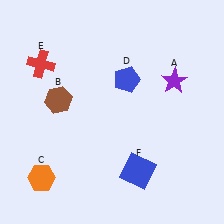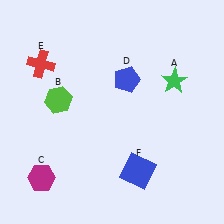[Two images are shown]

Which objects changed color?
A changed from purple to green. B changed from brown to lime. C changed from orange to magenta.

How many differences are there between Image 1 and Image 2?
There are 3 differences between the two images.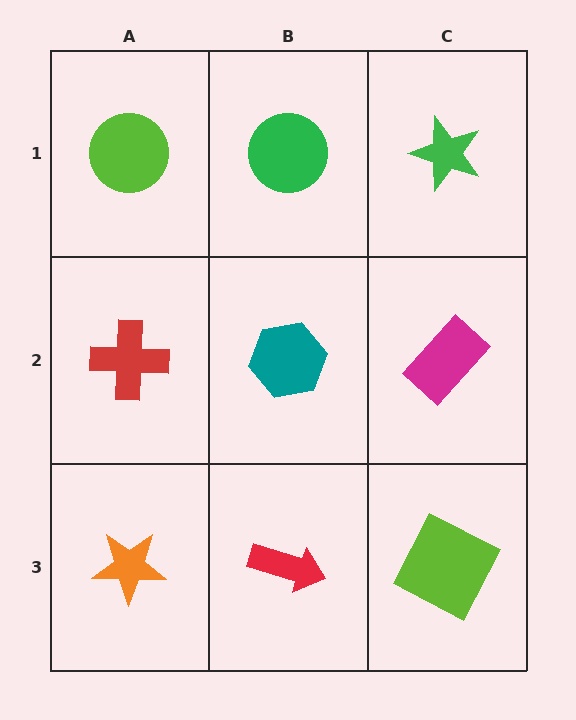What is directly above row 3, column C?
A magenta rectangle.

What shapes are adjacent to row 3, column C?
A magenta rectangle (row 2, column C), a red arrow (row 3, column B).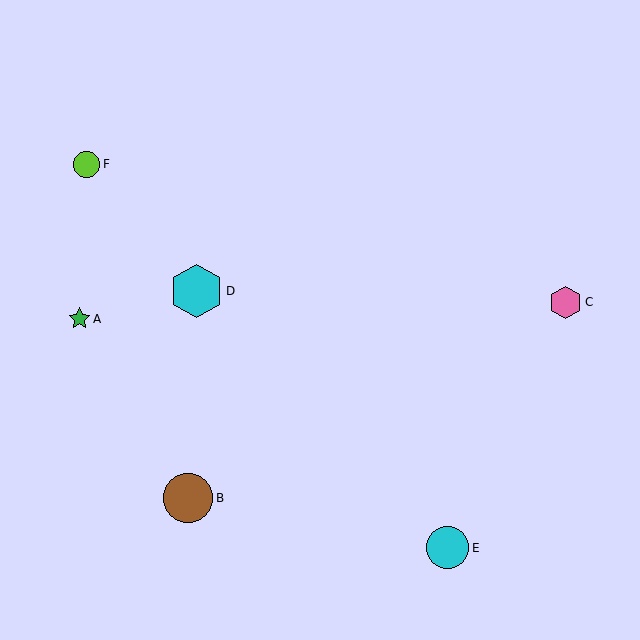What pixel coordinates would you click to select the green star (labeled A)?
Click at (79, 319) to select the green star A.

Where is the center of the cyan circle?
The center of the cyan circle is at (447, 548).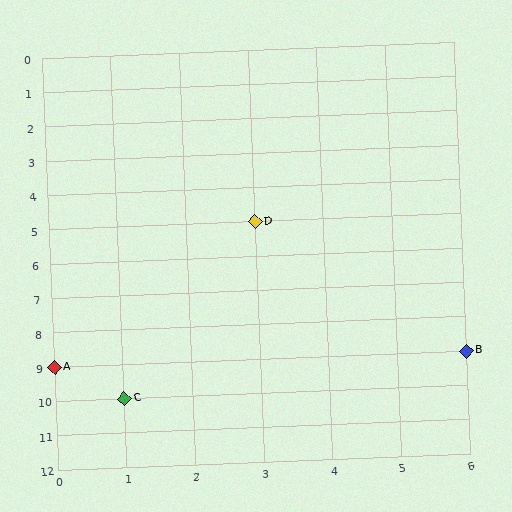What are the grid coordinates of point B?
Point B is at grid coordinates (6, 9).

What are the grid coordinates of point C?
Point C is at grid coordinates (1, 10).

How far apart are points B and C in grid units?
Points B and C are 5 columns and 1 row apart (about 5.1 grid units diagonally).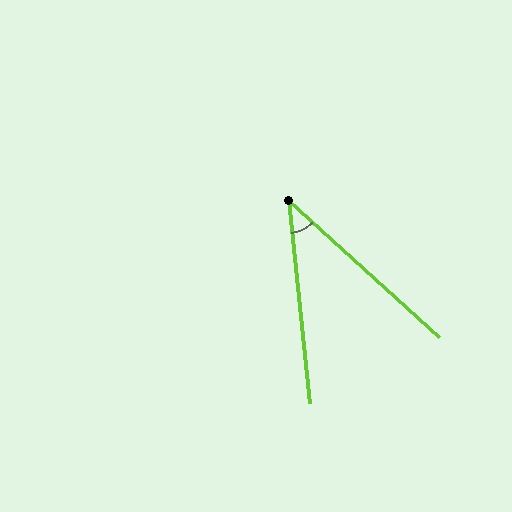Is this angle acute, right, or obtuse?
It is acute.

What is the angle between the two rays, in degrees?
Approximately 42 degrees.